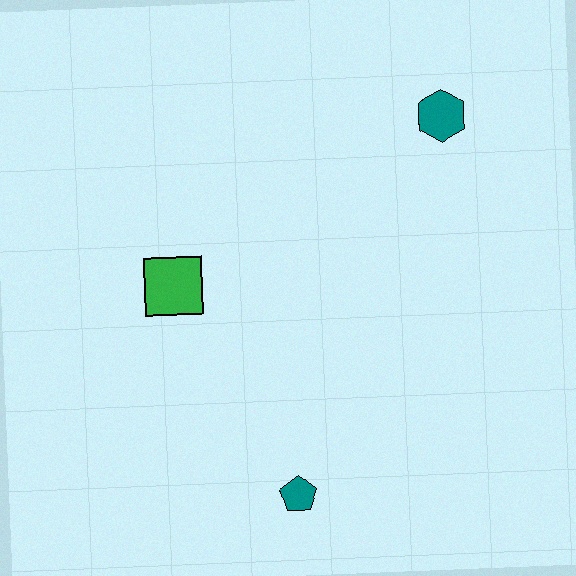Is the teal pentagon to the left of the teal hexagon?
Yes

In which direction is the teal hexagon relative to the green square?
The teal hexagon is to the right of the green square.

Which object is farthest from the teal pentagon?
The teal hexagon is farthest from the teal pentagon.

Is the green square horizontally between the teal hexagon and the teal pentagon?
No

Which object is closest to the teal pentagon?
The green square is closest to the teal pentagon.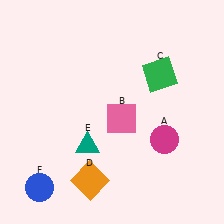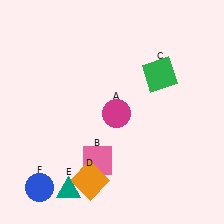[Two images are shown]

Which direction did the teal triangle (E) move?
The teal triangle (E) moved down.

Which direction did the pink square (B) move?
The pink square (B) moved down.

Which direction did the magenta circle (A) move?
The magenta circle (A) moved left.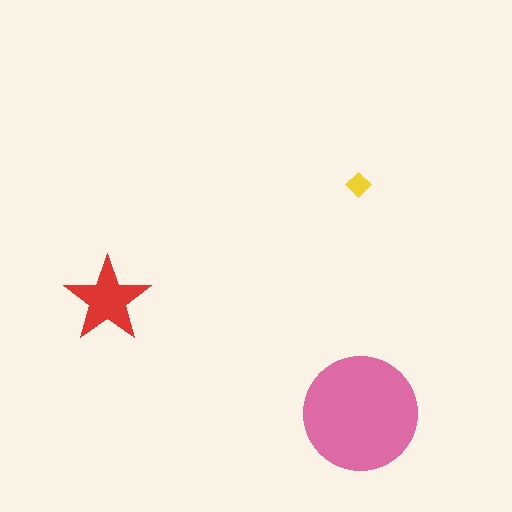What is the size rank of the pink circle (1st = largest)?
1st.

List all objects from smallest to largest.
The yellow diamond, the red star, the pink circle.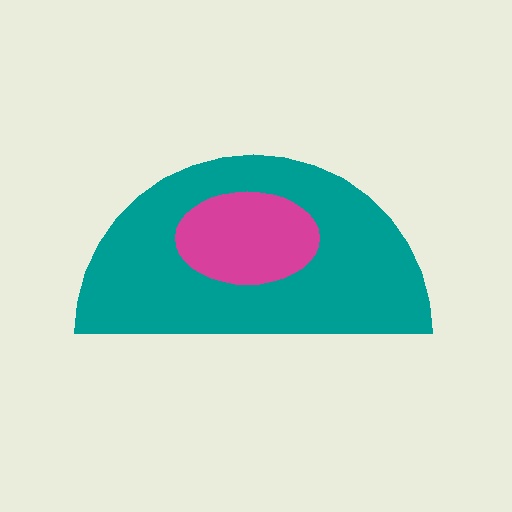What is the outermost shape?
The teal semicircle.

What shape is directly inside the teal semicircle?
The magenta ellipse.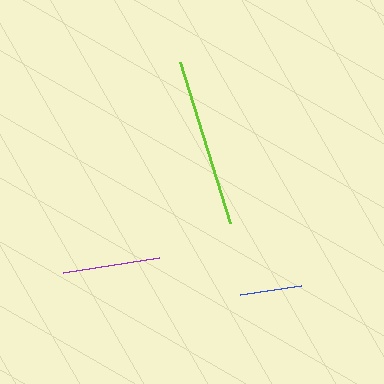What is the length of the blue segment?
The blue segment is approximately 61 pixels long.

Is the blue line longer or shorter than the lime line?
The lime line is longer than the blue line.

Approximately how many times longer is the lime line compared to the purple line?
The lime line is approximately 1.7 times the length of the purple line.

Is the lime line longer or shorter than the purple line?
The lime line is longer than the purple line.